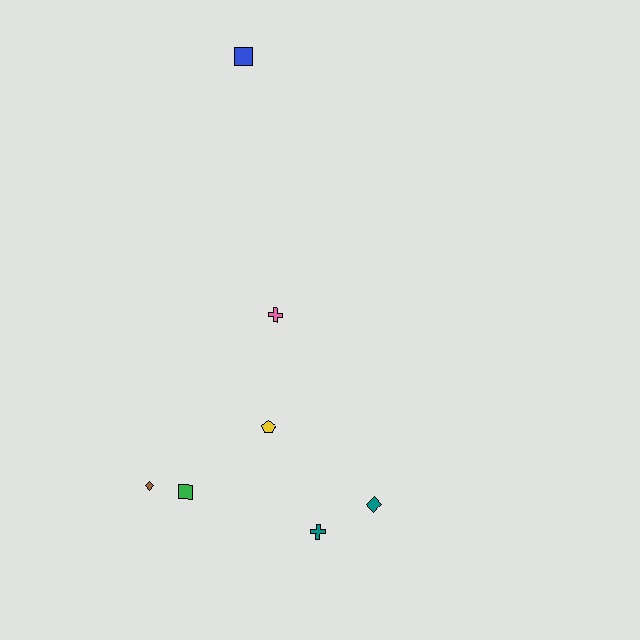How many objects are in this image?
There are 7 objects.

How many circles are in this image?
There are no circles.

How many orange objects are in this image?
There are no orange objects.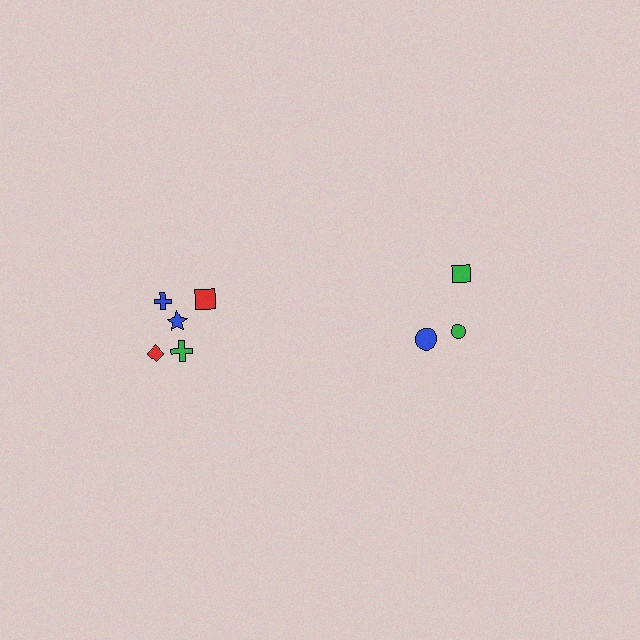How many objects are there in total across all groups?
There are 8 objects.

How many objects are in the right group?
There are 3 objects.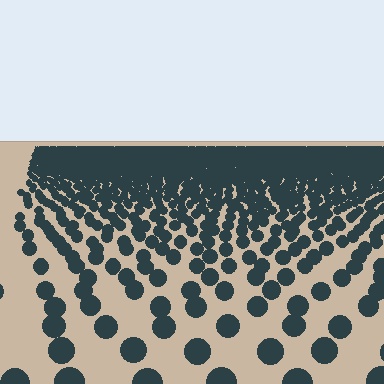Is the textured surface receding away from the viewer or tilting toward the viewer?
The surface is receding away from the viewer. Texture elements get smaller and denser toward the top.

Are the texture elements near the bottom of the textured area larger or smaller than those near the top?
Larger. Near the bottom, elements are closer to the viewer and appear at a bigger on-screen size.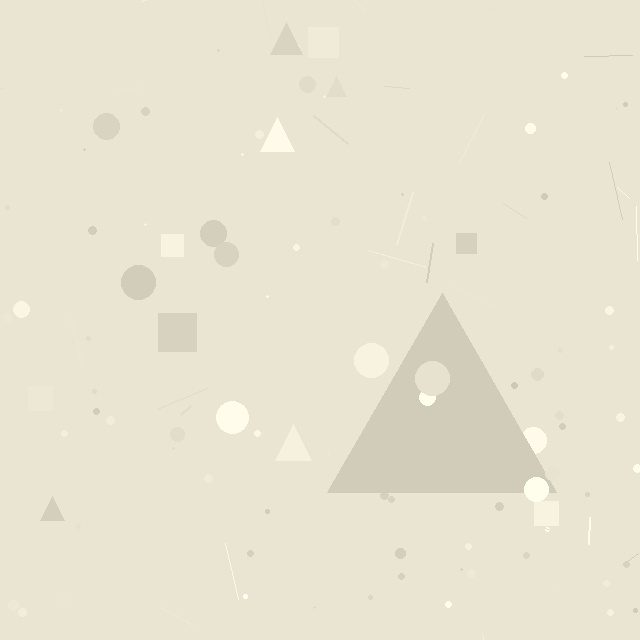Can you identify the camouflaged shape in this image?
The camouflaged shape is a triangle.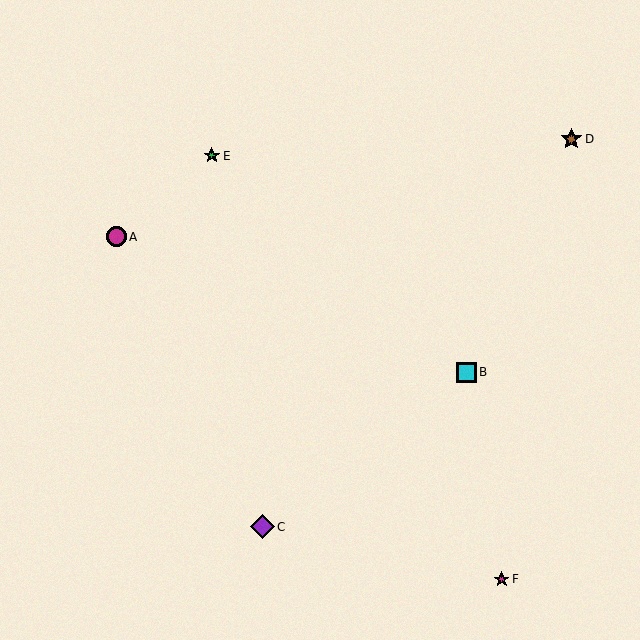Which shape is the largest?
The purple diamond (labeled C) is the largest.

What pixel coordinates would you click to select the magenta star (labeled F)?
Click at (502, 579) to select the magenta star F.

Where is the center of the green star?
The center of the green star is at (212, 156).